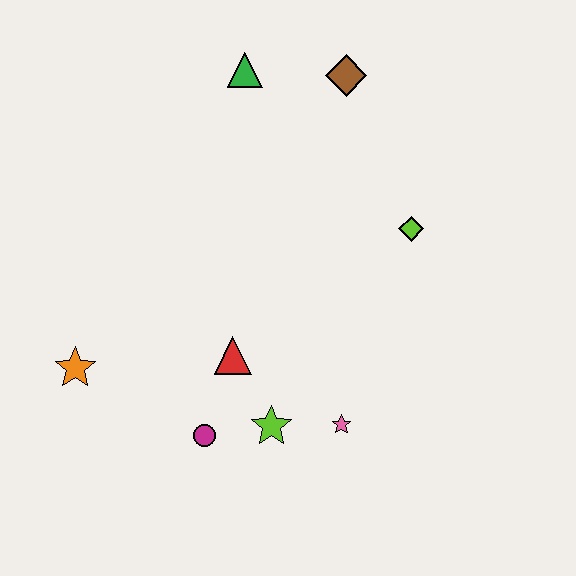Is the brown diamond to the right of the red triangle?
Yes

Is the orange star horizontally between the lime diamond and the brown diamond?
No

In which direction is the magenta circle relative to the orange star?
The magenta circle is to the right of the orange star.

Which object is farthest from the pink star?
The green triangle is farthest from the pink star.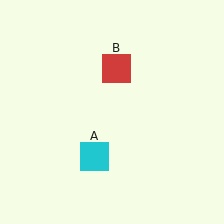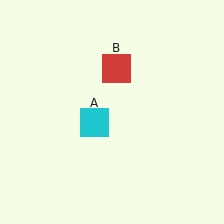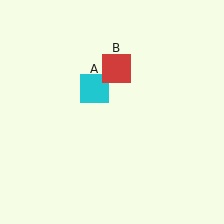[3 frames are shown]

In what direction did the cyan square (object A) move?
The cyan square (object A) moved up.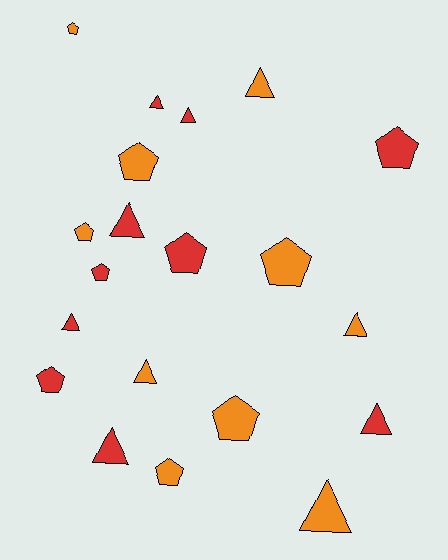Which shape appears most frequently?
Triangle, with 10 objects.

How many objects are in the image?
There are 20 objects.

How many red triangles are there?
There are 6 red triangles.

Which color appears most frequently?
Orange, with 10 objects.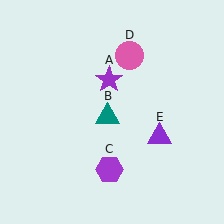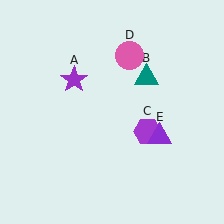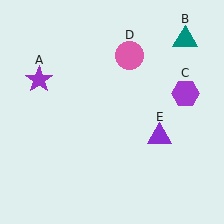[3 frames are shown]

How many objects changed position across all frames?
3 objects changed position: purple star (object A), teal triangle (object B), purple hexagon (object C).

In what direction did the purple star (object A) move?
The purple star (object A) moved left.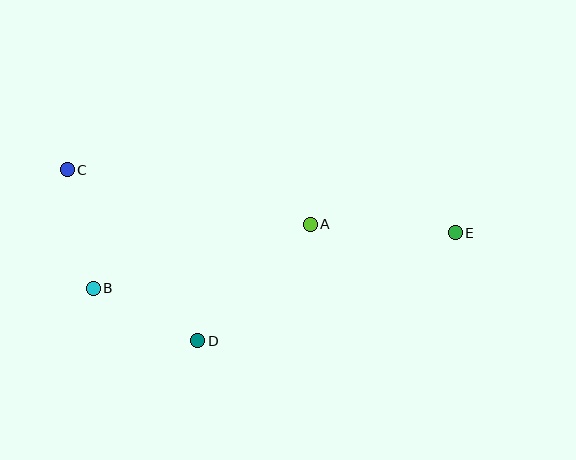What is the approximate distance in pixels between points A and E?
The distance between A and E is approximately 146 pixels.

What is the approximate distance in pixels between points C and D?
The distance between C and D is approximately 215 pixels.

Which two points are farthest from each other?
Points C and E are farthest from each other.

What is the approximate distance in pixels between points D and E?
The distance between D and E is approximately 279 pixels.